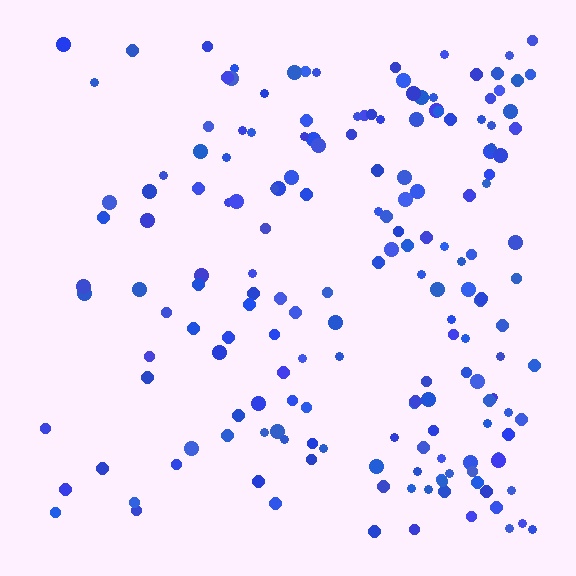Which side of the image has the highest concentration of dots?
The right.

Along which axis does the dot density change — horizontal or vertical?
Horizontal.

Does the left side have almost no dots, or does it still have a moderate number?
Still a moderate number, just noticeably fewer than the right.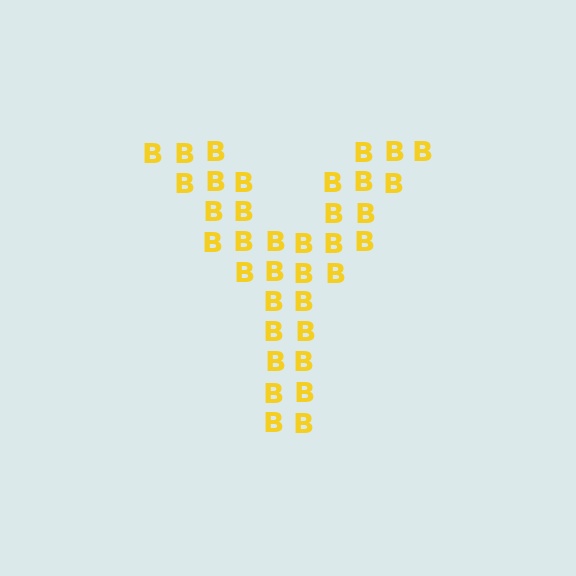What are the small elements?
The small elements are letter B's.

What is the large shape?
The large shape is the letter Y.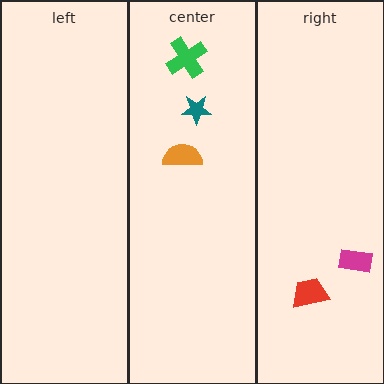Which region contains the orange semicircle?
The center region.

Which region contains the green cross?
The center region.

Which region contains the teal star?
The center region.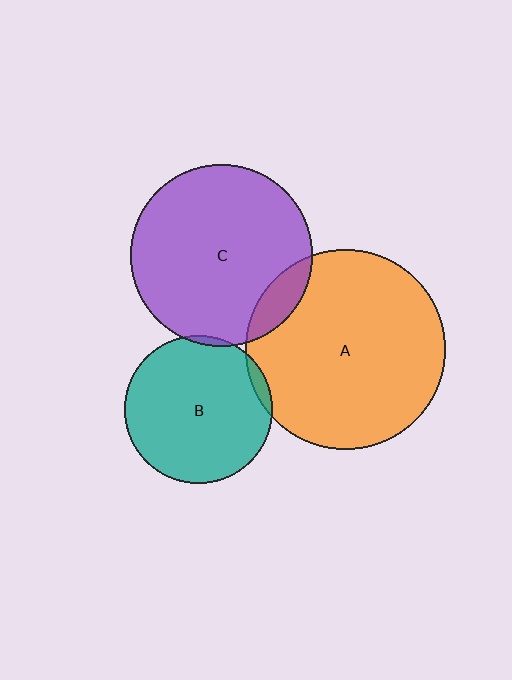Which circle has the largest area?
Circle A (orange).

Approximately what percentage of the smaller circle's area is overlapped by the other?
Approximately 5%.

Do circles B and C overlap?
Yes.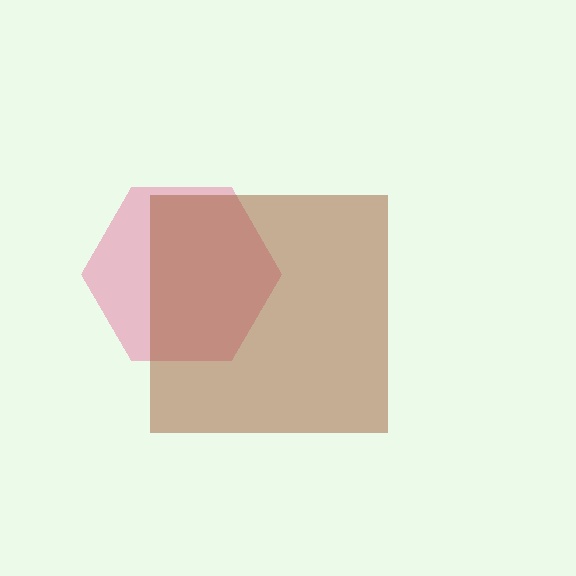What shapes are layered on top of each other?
The layered shapes are: a pink hexagon, a brown square.